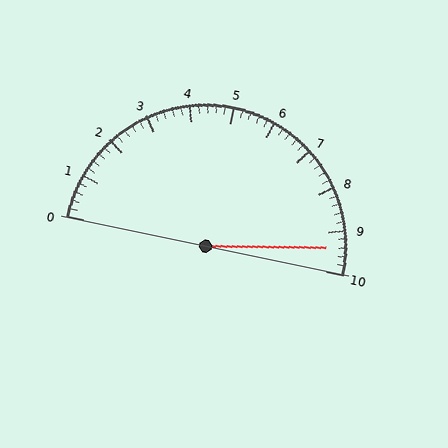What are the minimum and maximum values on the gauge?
The gauge ranges from 0 to 10.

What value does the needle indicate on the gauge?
The needle indicates approximately 9.4.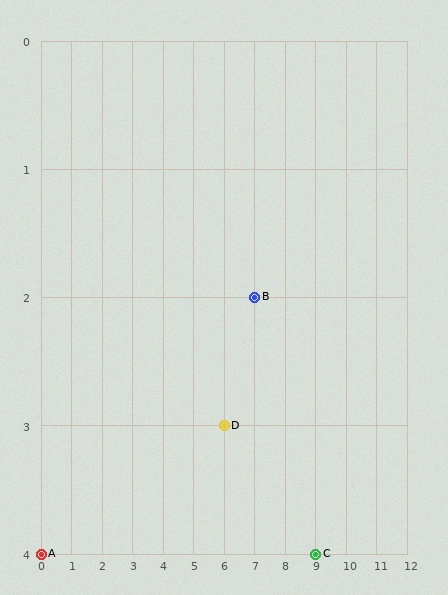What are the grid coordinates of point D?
Point D is at grid coordinates (6, 3).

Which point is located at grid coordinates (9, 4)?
Point C is at (9, 4).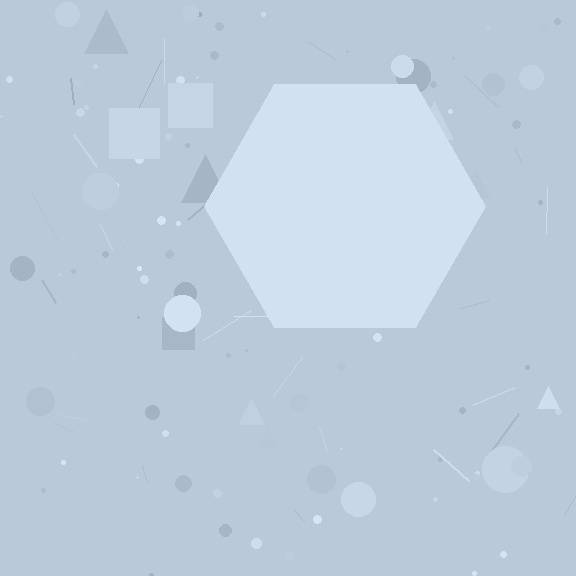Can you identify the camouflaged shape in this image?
The camouflaged shape is a hexagon.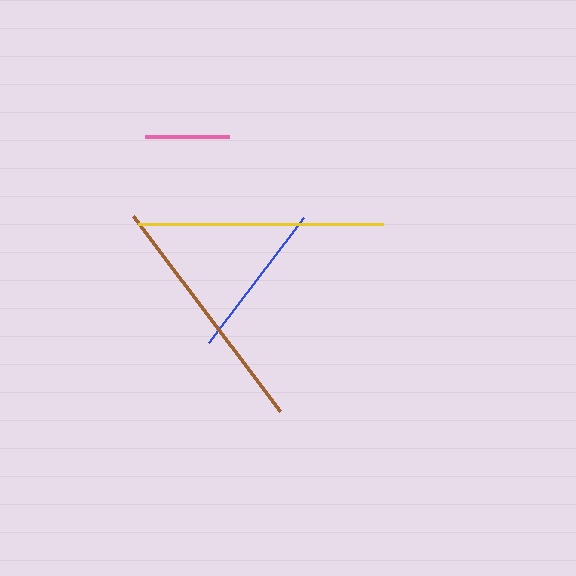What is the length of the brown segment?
The brown segment is approximately 244 pixels long.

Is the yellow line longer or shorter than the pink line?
The yellow line is longer than the pink line.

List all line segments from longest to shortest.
From longest to shortest: yellow, brown, blue, pink.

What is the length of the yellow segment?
The yellow segment is approximately 245 pixels long.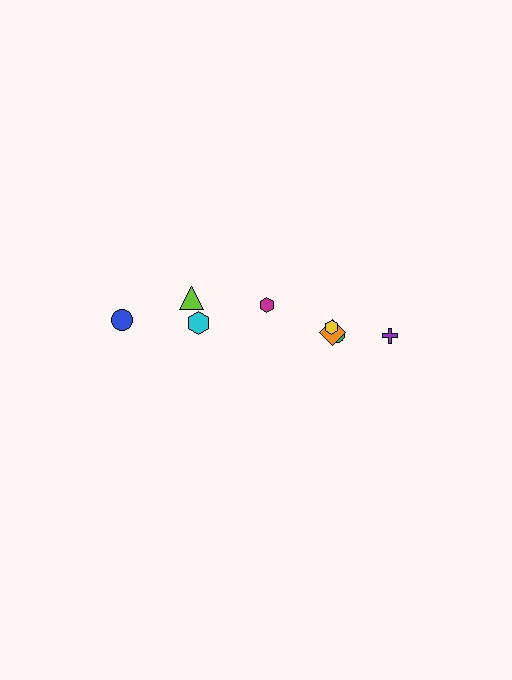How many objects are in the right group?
There are 5 objects.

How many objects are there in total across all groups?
There are 8 objects.